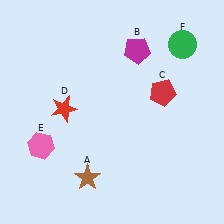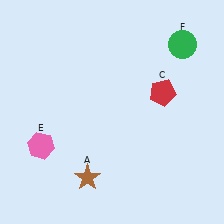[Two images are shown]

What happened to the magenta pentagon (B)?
The magenta pentagon (B) was removed in Image 2. It was in the top-right area of Image 1.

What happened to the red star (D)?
The red star (D) was removed in Image 2. It was in the top-left area of Image 1.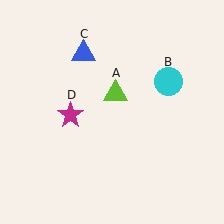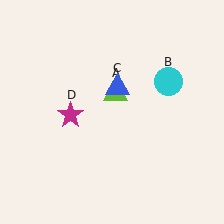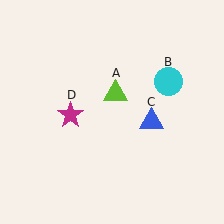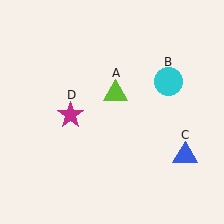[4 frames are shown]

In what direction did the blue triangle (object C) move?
The blue triangle (object C) moved down and to the right.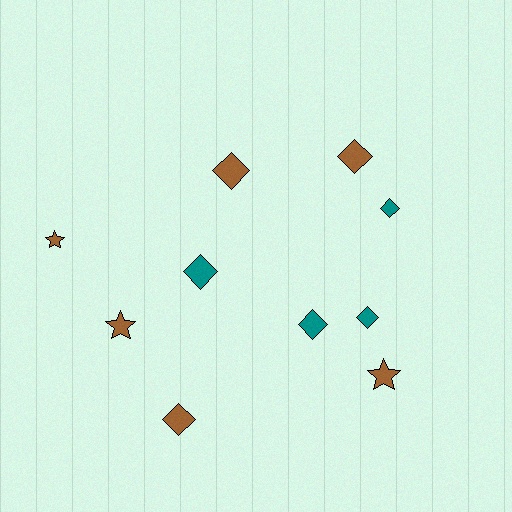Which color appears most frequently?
Brown, with 6 objects.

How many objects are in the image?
There are 10 objects.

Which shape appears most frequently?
Diamond, with 7 objects.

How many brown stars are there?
There are 3 brown stars.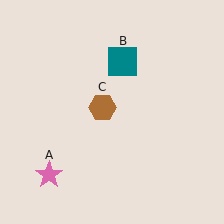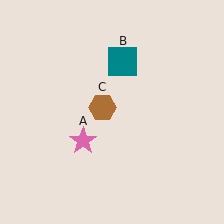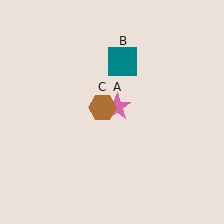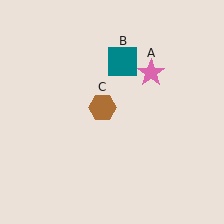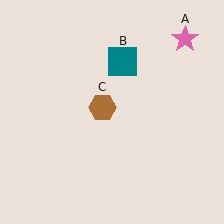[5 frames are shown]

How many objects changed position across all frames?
1 object changed position: pink star (object A).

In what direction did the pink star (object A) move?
The pink star (object A) moved up and to the right.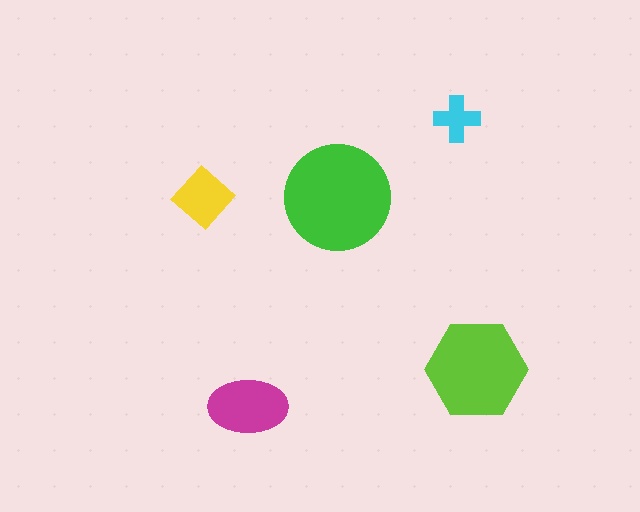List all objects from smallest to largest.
The cyan cross, the yellow diamond, the magenta ellipse, the lime hexagon, the green circle.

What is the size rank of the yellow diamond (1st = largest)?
4th.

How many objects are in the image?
There are 5 objects in the image.